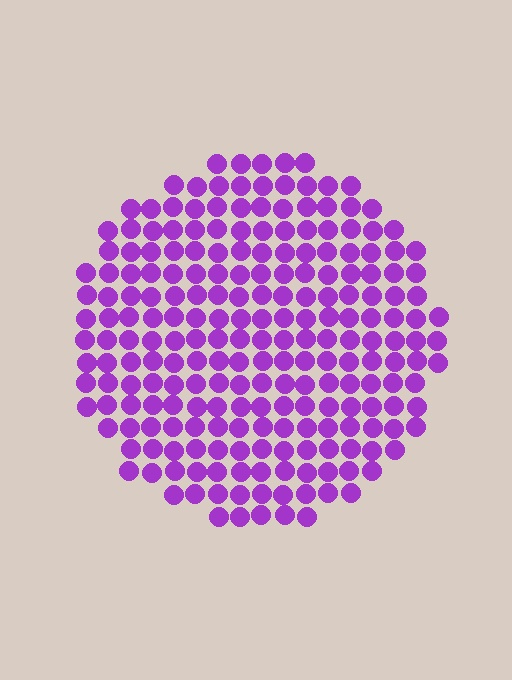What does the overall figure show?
The overall figure shows a circle.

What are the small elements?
The small elements are circles.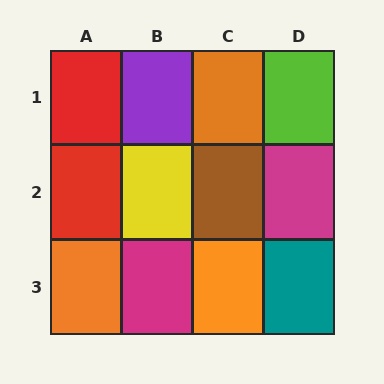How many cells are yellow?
1 cell is yellow.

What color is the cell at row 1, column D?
Lime.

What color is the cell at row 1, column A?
Red.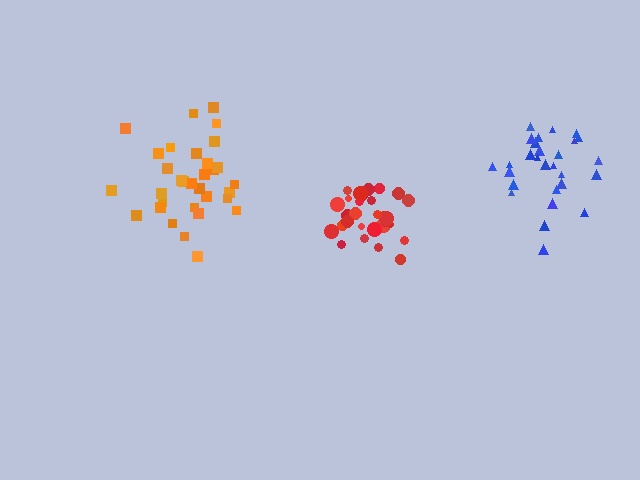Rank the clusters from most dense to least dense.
red, blue, orange.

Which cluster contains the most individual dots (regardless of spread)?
Orange (32).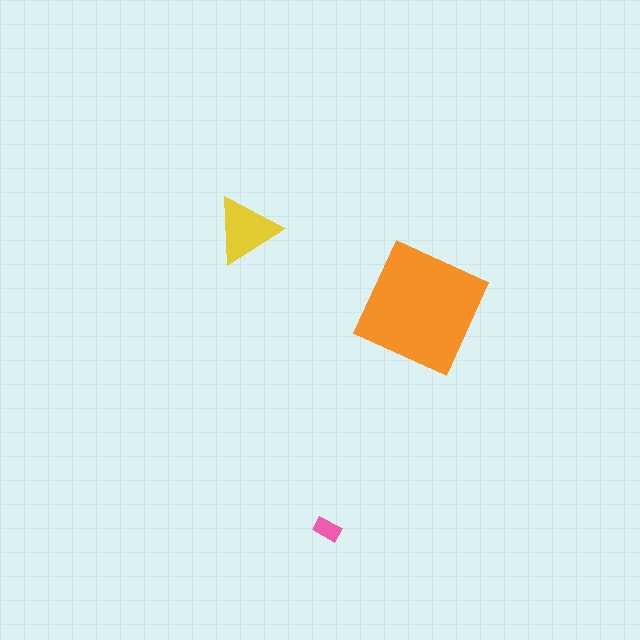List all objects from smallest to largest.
The pink rectangle, the yellow triangle, the orange square.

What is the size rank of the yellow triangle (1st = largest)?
2nd.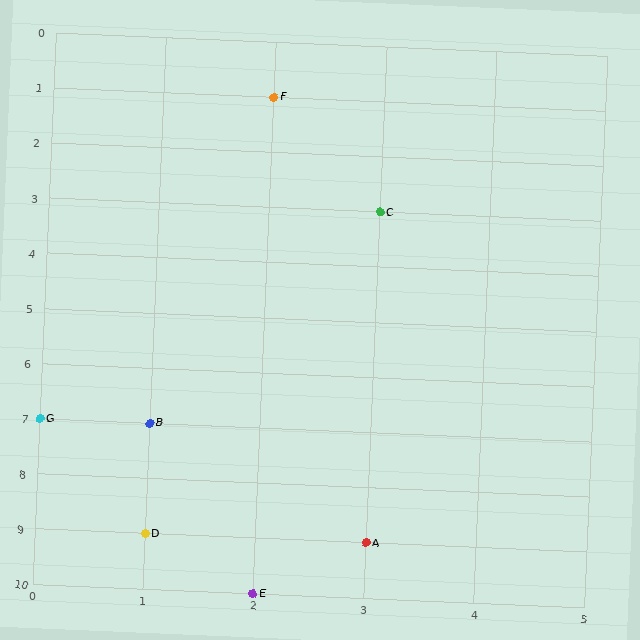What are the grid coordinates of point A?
Point A is at grid coordinates (3, 9).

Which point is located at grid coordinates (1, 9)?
Point D is at (1, 9).